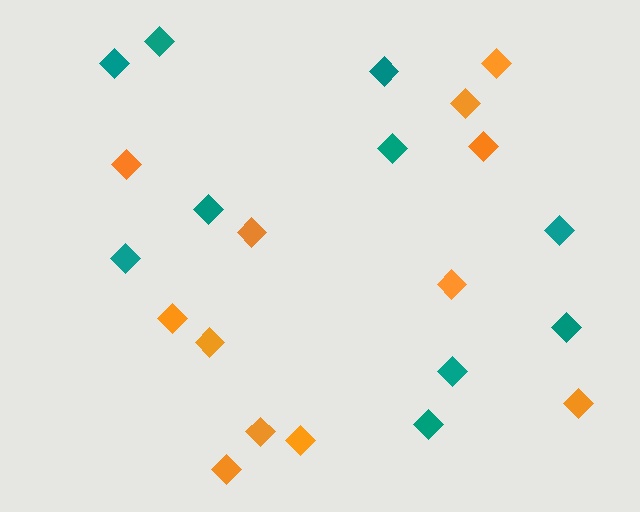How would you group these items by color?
There are 2 groups: one group of orange diamonds (12) and one group of teal diamonds (10).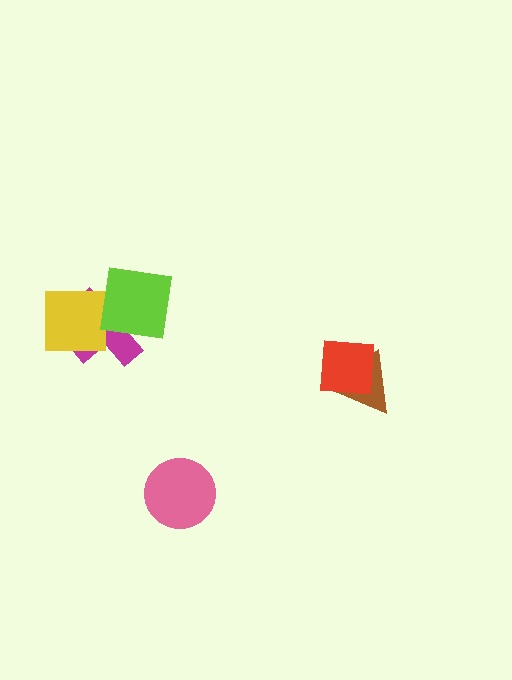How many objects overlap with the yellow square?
2 objects overlap with the yellow square.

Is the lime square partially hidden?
No, no other shape covers it.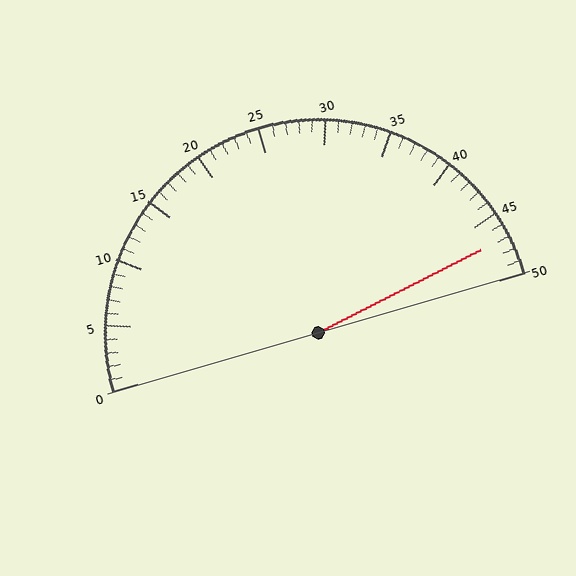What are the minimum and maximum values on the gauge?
The gauge ranges from 0 to 50.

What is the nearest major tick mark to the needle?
The nearest major tick mark is 45.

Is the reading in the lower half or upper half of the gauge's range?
The reading is in the upper half of the range (0 to 50).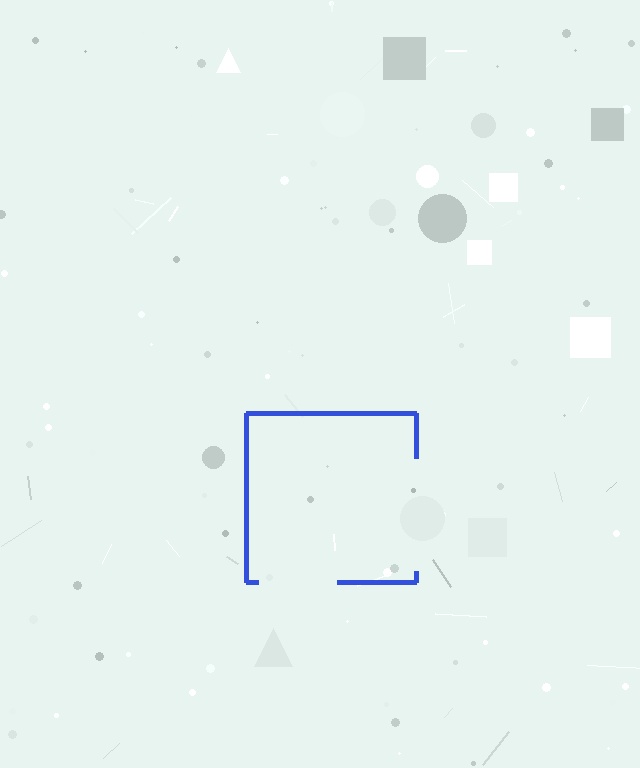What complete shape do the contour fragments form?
The contour fragments form a square.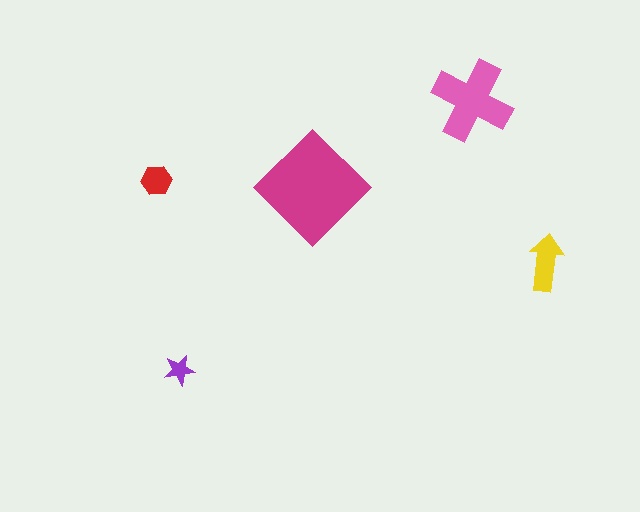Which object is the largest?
The magenta diamond.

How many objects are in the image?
There are 5 objects in the image.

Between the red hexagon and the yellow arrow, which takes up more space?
The yellow arrow.